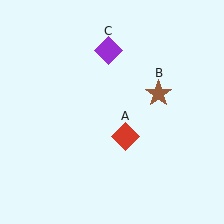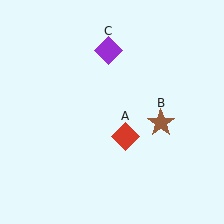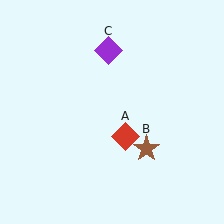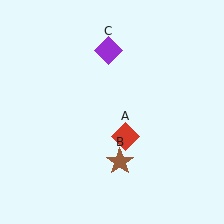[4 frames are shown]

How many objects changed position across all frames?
1 object changed position: brown star (object B).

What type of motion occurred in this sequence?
The brown star (object B) rotated clockwise around the center of the scene.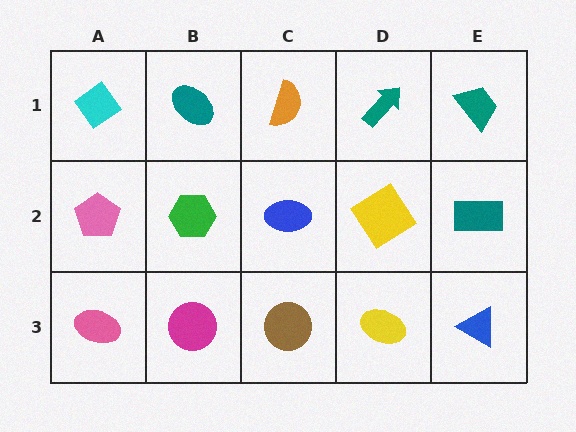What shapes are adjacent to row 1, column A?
A pink pentagon (row 2, column A), a teal ellipse (row 1, column B).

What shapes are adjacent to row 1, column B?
A green hexagon (row 2, column B), a cyan diamond (row 1, column A), an orange semicircle (row 1, column C).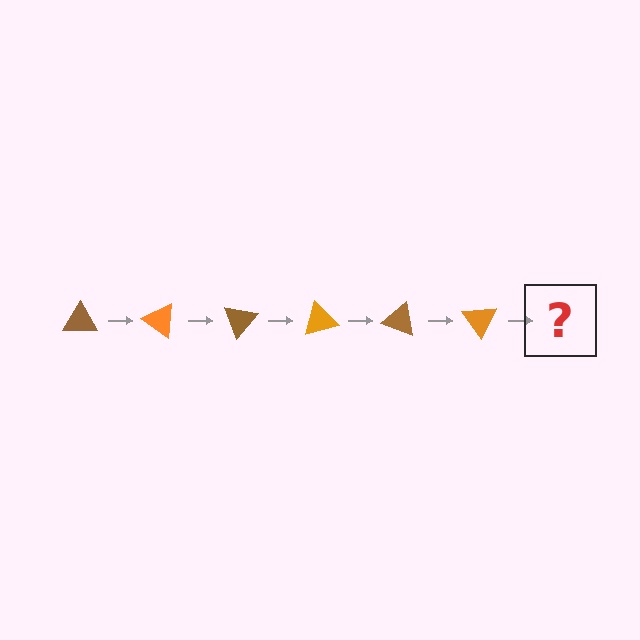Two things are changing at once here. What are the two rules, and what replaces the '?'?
The two rules are that it rotates 35 degrees each step and the color cycles through brown and orange. The '?' should be a brown triangle, rotated 210 degrees from the start.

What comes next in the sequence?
The next element should be a brown triangle, rotated 210 degrees from the start.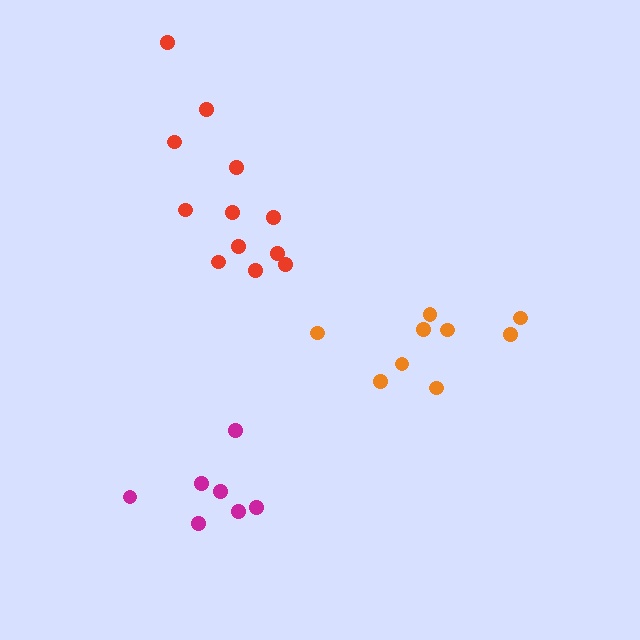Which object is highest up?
The red cluster is topmost.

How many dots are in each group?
Group 1: 7 dots, Group 2: 12 dots, Group 3: 9 dots (28 total).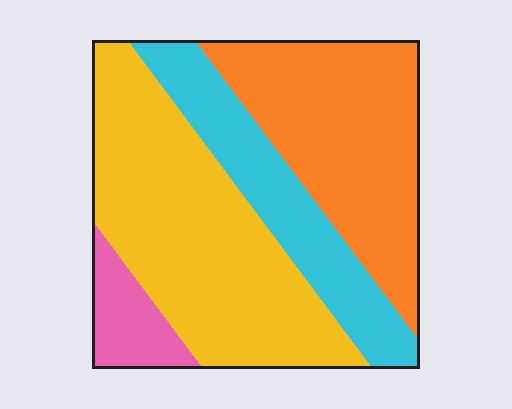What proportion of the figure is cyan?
Cyan covers 20% of the figure.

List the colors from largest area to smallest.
From largest to smallest: yellow, orange, cyan, pink.